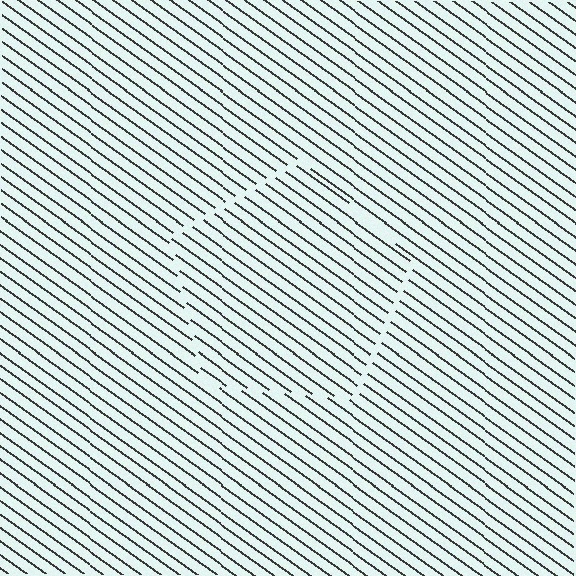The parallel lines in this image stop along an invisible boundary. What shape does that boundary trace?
An illusory pentagon. The interior of the shape contains the same grating, shifted by half a period — the contour is defined by the phase discontinuity where line-ends from the inner and outer gratings abut.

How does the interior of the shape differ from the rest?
The interior of the shape contains the same grating, shifted by half a period — the contour is defined by the phase discontinuity where line-ends from the inner and outer gratings abut.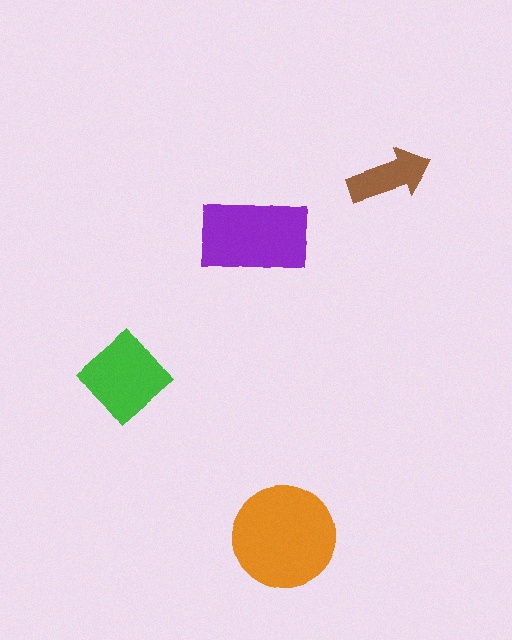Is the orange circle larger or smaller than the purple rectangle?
Larger.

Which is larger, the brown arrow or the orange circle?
The orange circle.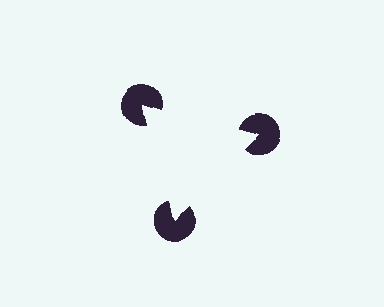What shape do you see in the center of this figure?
An illusory triangle — its edges are inferred from the aligned wedge cuts in the pac-man discs, not physically drawn.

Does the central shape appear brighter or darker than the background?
It typically appears slightly brighter than the background, even though no actual brightness change is drawn.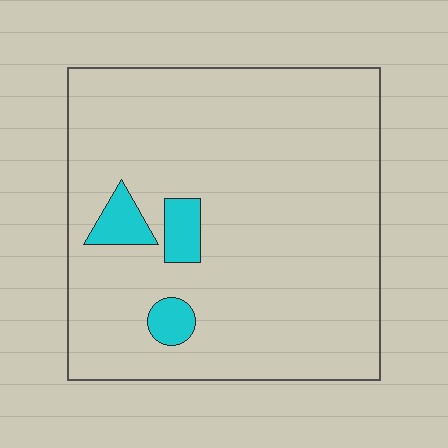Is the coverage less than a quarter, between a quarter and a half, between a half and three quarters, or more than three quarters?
Less than a quarter.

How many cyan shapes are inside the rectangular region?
3.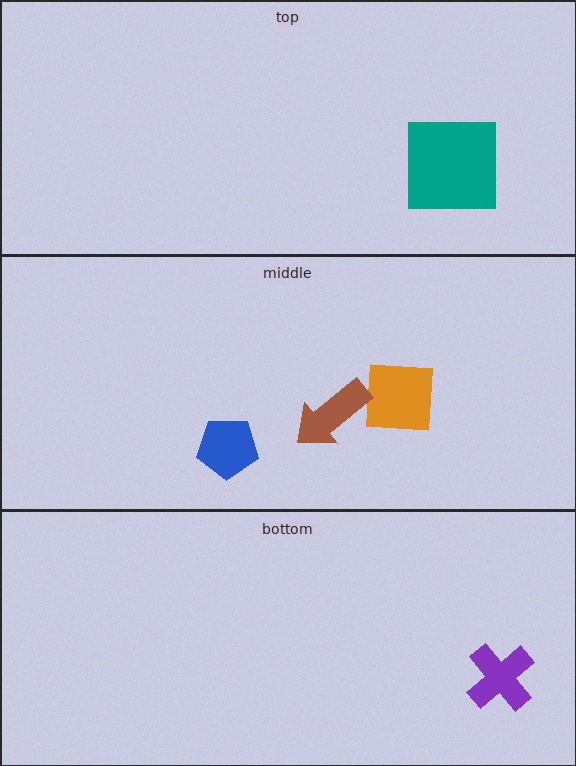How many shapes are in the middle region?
3.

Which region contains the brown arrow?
The middle region.